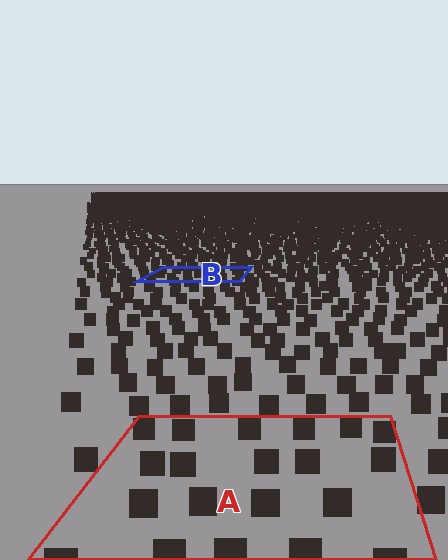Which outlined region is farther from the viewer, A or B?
Region B is farther from the viewer — the texture elements inside it appear smaller and more densely packed.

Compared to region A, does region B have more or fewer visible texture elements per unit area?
Region B has more texture elements per unit area — they are packed more densely because it is farther away.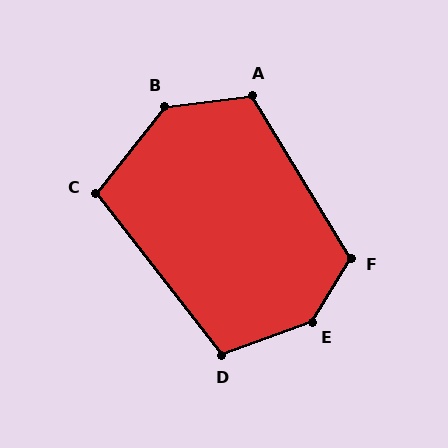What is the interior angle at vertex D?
Approximately 107 degrees (obtuse).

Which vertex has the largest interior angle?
E, at approximately 142 degrees.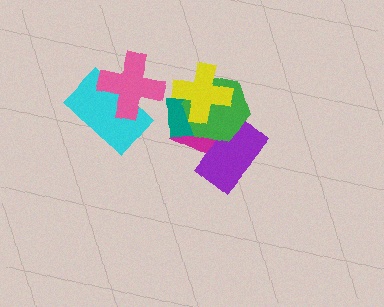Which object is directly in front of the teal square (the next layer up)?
The green hexagon is directly in front of the teal square.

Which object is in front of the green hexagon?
The yellow cross is in front of the green hexagon.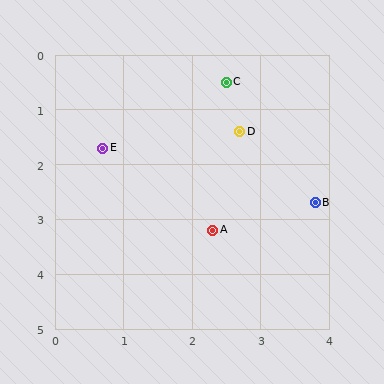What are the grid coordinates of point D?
Point D is at approximately (2.7, 1.4).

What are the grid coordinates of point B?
Point B is at approximately (3.8, 2.7).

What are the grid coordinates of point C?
Point C is at approximately (2.5, 0.5).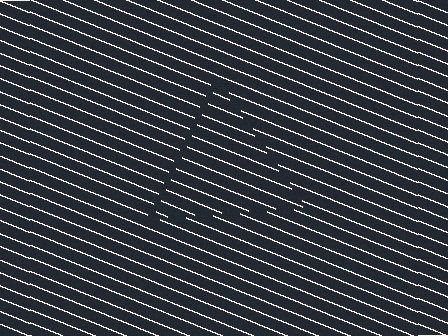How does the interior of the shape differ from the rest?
The interior of the shape contains the same grating, shifted by half a period — the contour is defined by the phase discontinuity where line-ends from the inner and outer gratings abut.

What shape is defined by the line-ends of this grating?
An illusory triangle. The interior of the shape contains the same grating, shifted by half a period — the contour is defined by the phase discontinuity where line-ends from the inner and outer gratings abut.